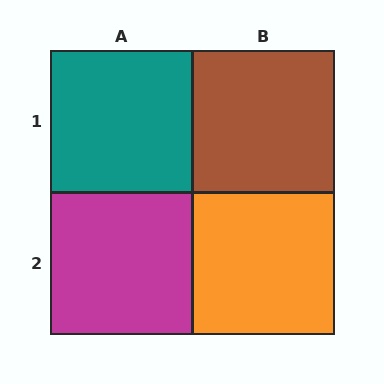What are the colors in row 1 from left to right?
Teal, brown.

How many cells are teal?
1 cell is teal.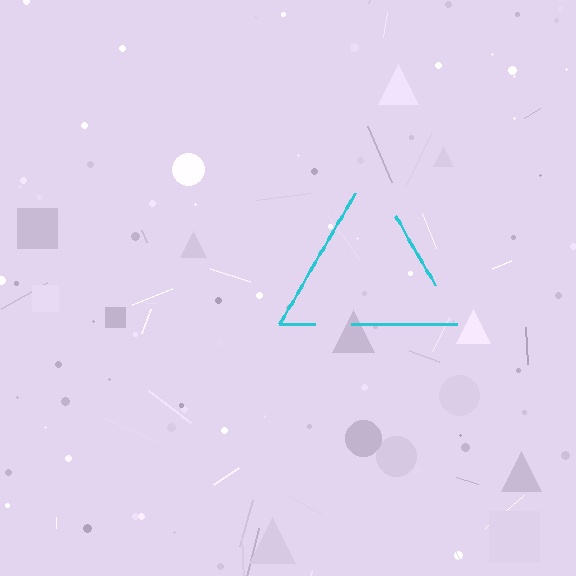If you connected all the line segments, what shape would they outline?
They would outline a triangle.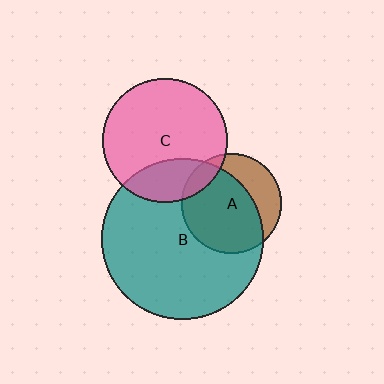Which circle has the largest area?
Circle B (teal).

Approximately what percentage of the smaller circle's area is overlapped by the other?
Approximately 10%.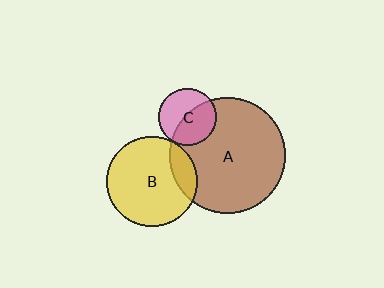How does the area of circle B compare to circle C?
Approximately 2.4 times.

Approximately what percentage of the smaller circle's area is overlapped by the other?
Approximately 5%.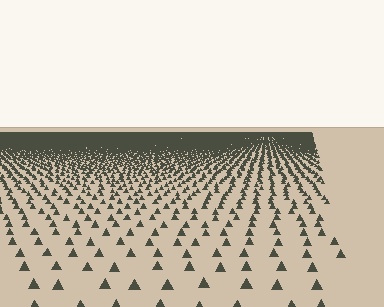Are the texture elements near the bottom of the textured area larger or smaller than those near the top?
Larger. Near the bottom, elements are closer to the viewer and appear at a bigger on-screen size.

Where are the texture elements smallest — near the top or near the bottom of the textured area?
Near the top.